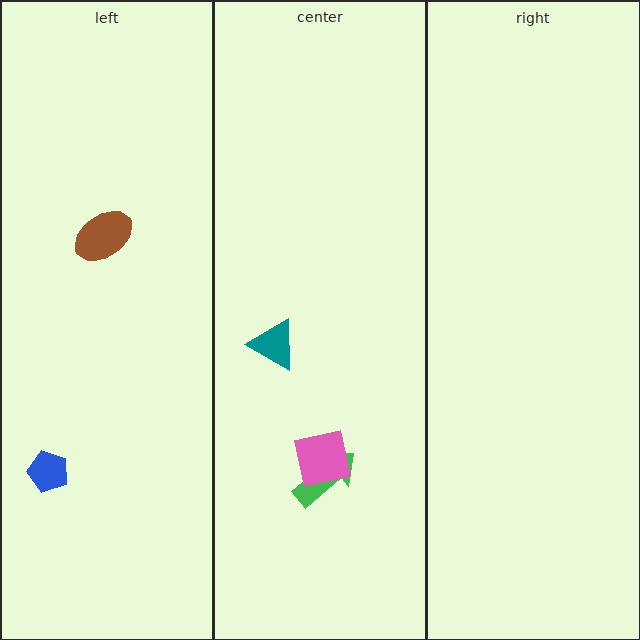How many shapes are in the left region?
2.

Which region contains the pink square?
The center region.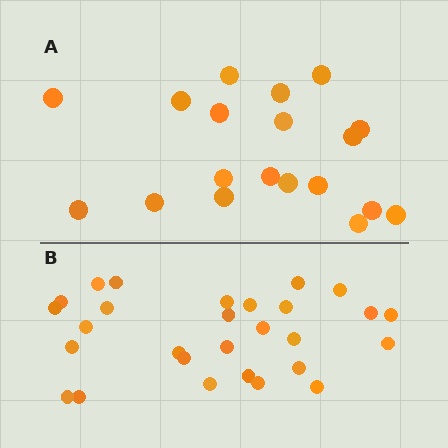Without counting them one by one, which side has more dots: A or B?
Region B (the bottom region) has more dots.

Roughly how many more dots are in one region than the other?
Region B has roughly 8 or so more dots than region A.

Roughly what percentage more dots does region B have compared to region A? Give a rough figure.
About 45% more.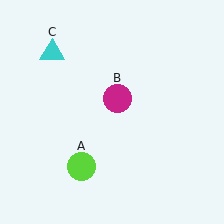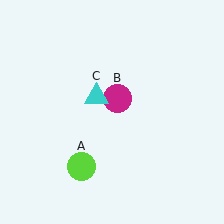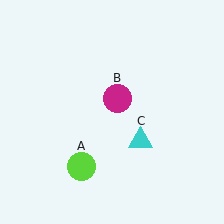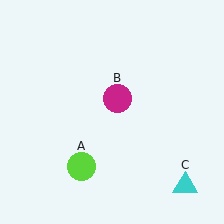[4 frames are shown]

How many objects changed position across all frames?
1 object changed position: cyan triangle (object C).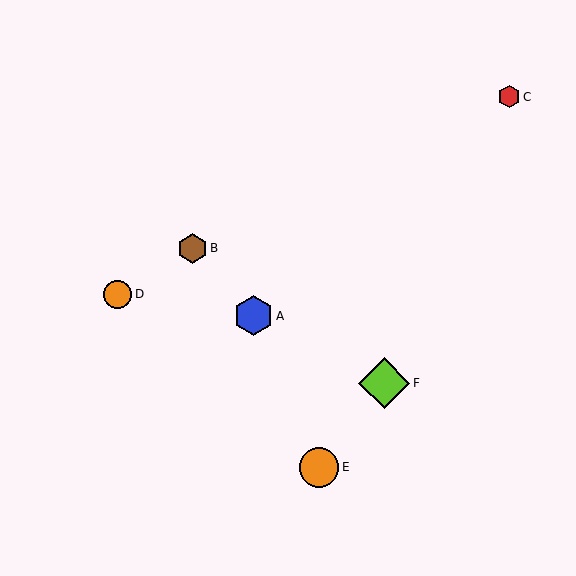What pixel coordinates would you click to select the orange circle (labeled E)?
Click at (319, 467) to select the orange circle E.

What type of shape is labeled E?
Shape E is an orange circle.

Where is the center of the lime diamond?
The center of the lime diamond is at (384, 383).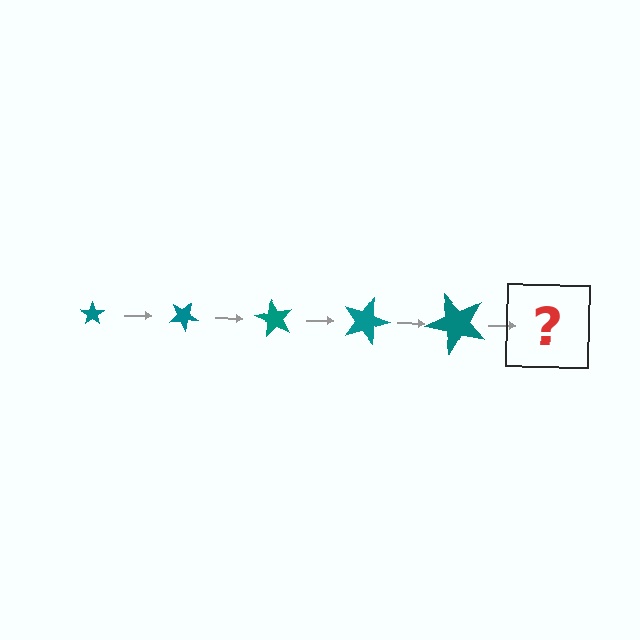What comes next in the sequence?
The next element should be a star, larger than the previous one and rotated 150 degrees from the start.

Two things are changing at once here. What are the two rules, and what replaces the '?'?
The two rules are that the star grows larger each step and it rotates 30 degrees each step. The '?' should be a star, larger than the previous one and rotated 150 degrees from the start.